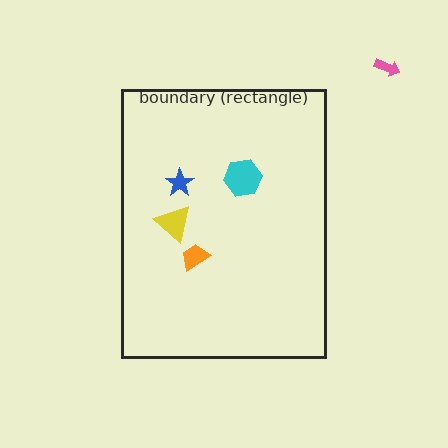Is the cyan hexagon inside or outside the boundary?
Inside.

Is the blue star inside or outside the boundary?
Inside.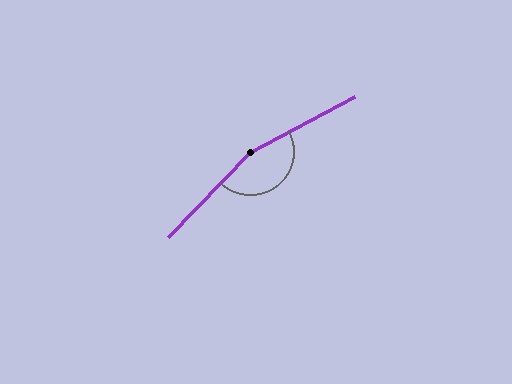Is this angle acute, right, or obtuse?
It is obtuse.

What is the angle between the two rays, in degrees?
Approximately 162 degrees.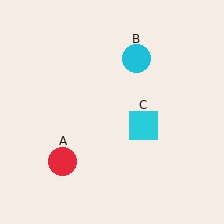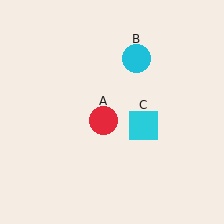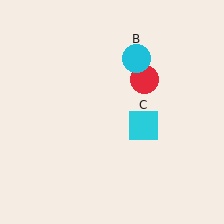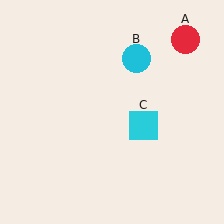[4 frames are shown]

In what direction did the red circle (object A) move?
The red circle (object A) moved up and to the right.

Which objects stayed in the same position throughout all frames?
Cyan circle (object B) and cyan square (object C) remained stationary.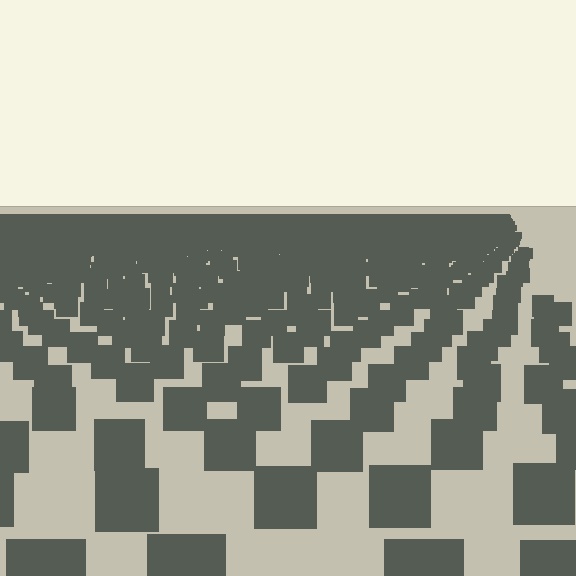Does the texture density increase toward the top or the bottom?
Density increases toward the top.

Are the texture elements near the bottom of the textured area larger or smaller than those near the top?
Larger. Near the bottom, elements are closer to the viewer and appear at a bigger on-screen size.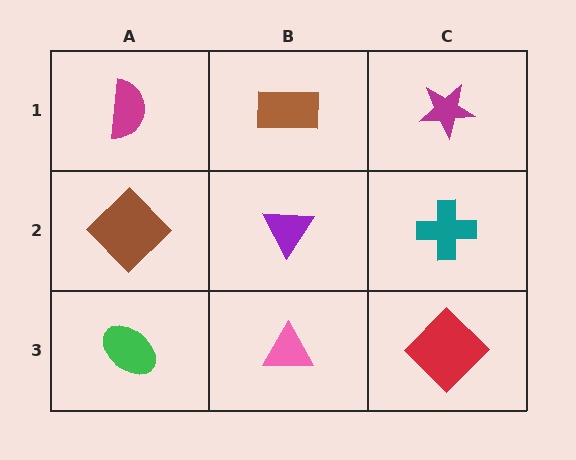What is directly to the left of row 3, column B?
A green ellipse.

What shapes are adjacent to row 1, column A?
A brown diamond (row 2, column A), a brown rectangle (row 1, column B).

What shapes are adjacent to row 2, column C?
A magenta star (row 1, column C), a red diamond (row 3, column C), a purple triangle (row 2, column B).